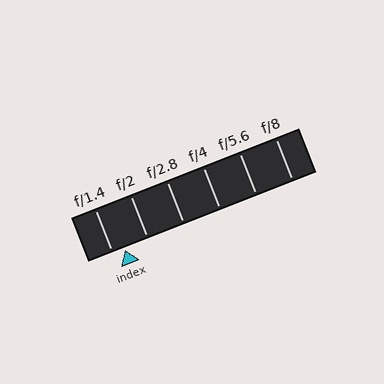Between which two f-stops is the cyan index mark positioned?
The index mark is between f/1.4 and f/2.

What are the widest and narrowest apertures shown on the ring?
The widest aperture shown is f/1.4 and the narrowest is f/8.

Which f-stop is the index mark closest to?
The index mark is closest to f/1.4.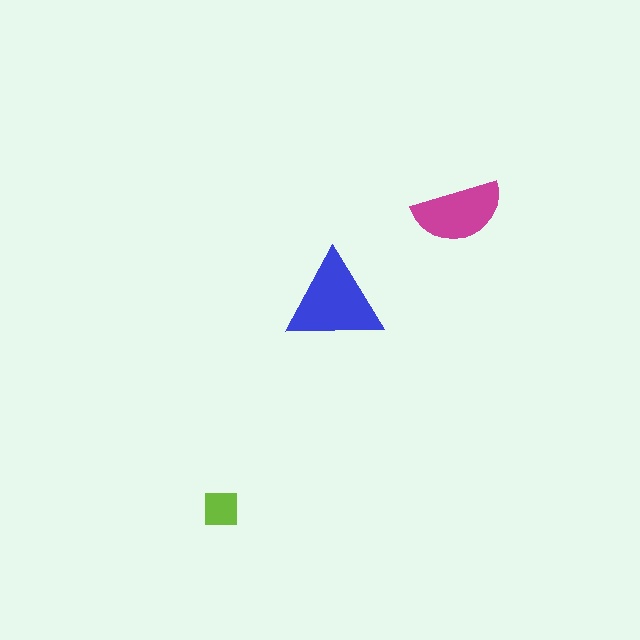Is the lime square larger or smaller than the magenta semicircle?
Smaller.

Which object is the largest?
The blue triangle.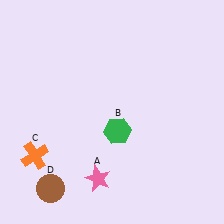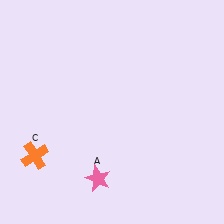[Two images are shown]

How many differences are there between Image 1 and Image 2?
There are 2 differences between the two images.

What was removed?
The brown circle (D), the green hexagon (B) were removed in Image 2.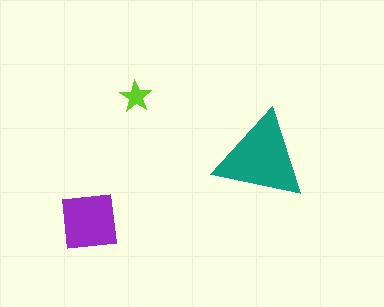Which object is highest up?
The lime star is topmost.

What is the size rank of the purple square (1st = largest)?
2nd.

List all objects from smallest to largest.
The lime star, the purple square, the teal triangle.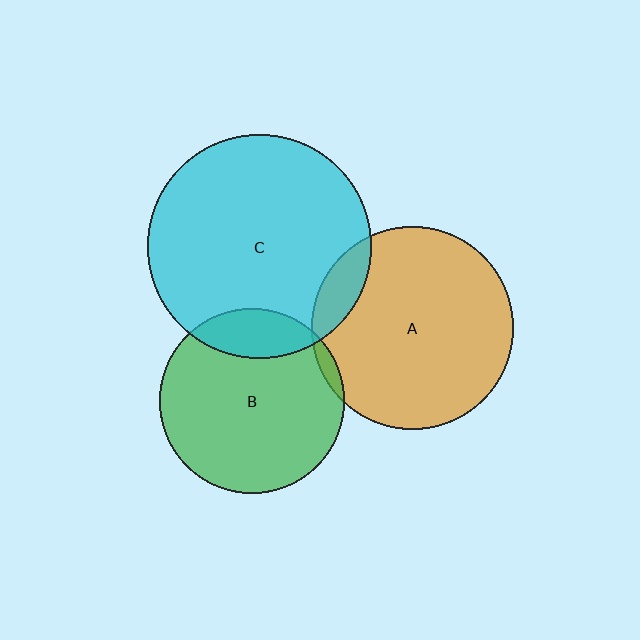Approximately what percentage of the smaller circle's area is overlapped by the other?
Approximately 10%.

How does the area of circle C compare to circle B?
Approximately 1.5 times.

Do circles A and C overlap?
Yes.